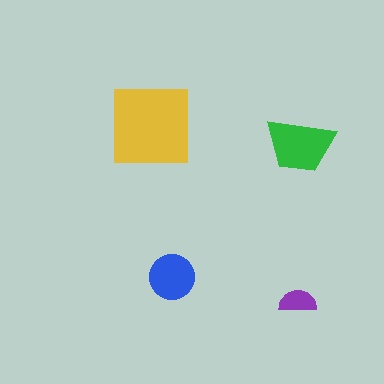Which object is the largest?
The yellow square.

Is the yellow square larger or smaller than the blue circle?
Larger.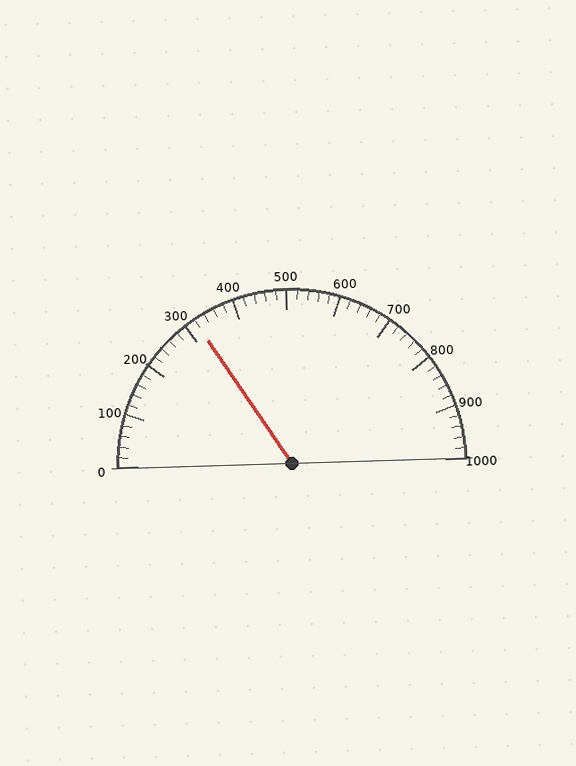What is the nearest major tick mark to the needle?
The nearest major tick mark is 300.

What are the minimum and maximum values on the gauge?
The gauge ranges from 0 to 1000.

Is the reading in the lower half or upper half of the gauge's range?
The reading is in the lower half of the range (0 to 1000).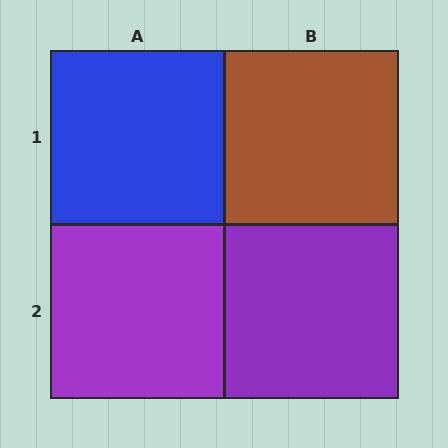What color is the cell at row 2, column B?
Purple.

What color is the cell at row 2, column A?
Purple.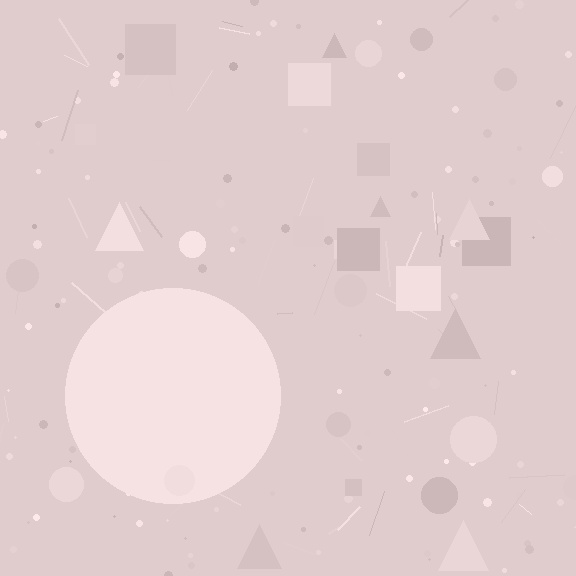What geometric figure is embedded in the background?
A circle is embedded in the background.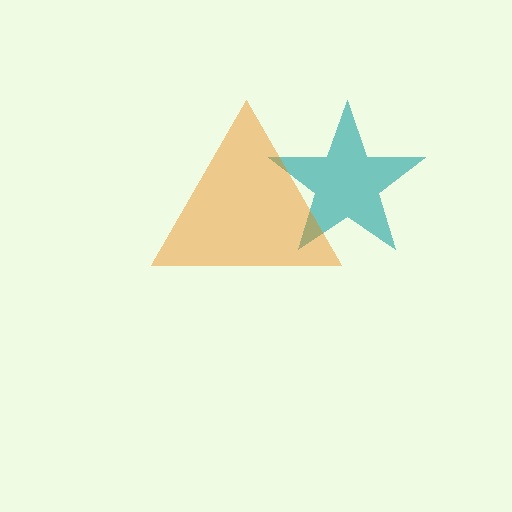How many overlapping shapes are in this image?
There are 2 overlapping shapes in the image.